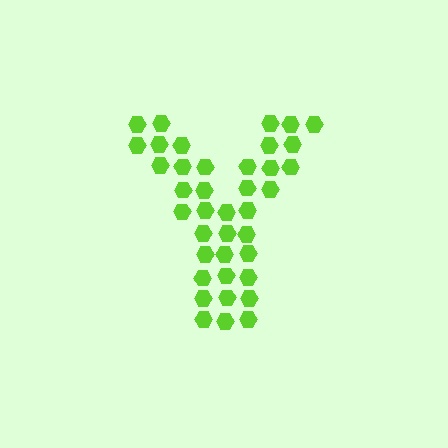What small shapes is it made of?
It is made of small hexagons.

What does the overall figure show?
The overall figure shows the letter Y.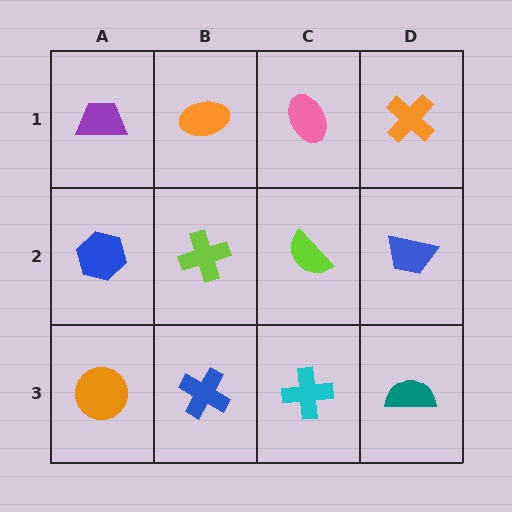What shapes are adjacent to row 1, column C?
A lime semicircle (row 2, column C), an orange ellipse (row 1, column B), an orange cross (row 1, column D).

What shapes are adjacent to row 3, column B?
A lime cross (row 2, column B), an orange circle (row 3, column A), a cyan cross (row 3, column C).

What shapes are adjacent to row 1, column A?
A blue hexagon (row 2, column A), an orange ellipse (row 1, column B).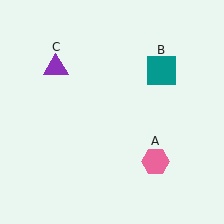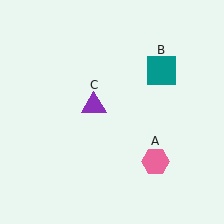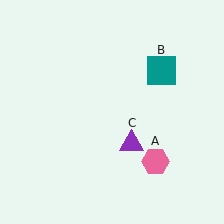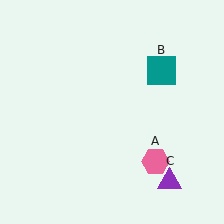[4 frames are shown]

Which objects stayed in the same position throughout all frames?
Pink hexagon (object A) and teal square (object B) remained stationary.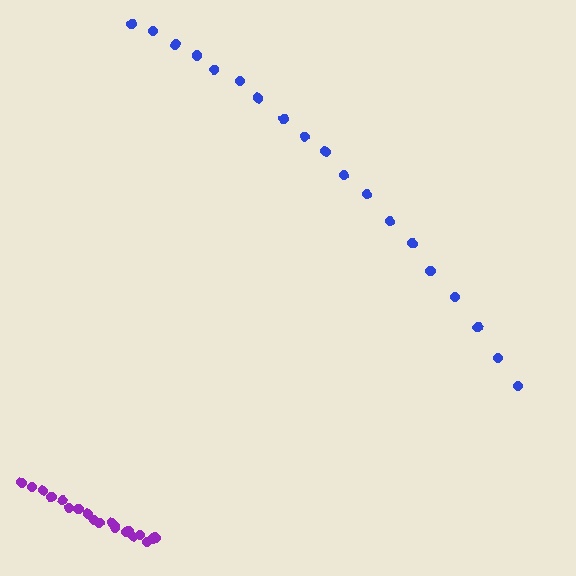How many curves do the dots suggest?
There are 2 distinct paths.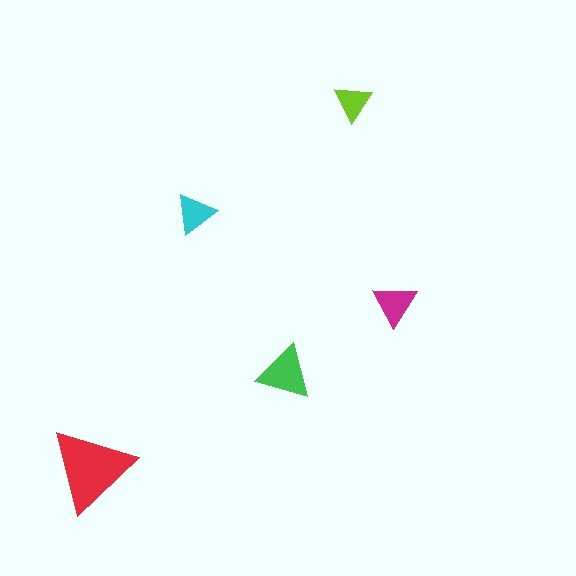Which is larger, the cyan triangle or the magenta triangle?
The magenta one.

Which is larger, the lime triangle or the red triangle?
The red one.